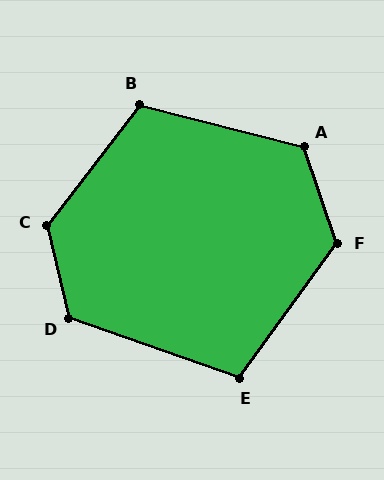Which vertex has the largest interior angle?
C, at approximately 129 degrees.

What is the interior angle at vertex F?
Approximately 125 degrees (obtuse).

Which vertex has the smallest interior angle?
E, at approximately 107 degrees.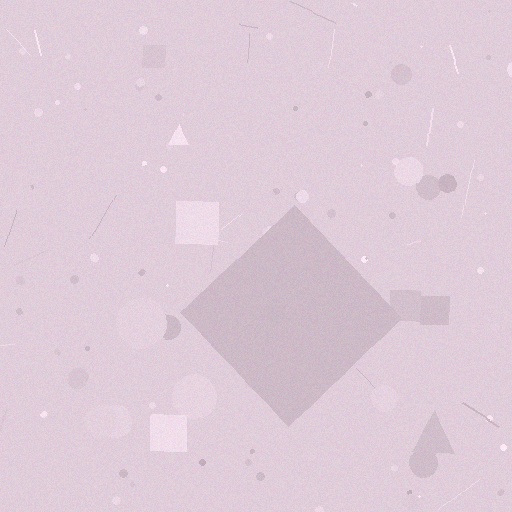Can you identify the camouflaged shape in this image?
The camouflaged shape is a diamond.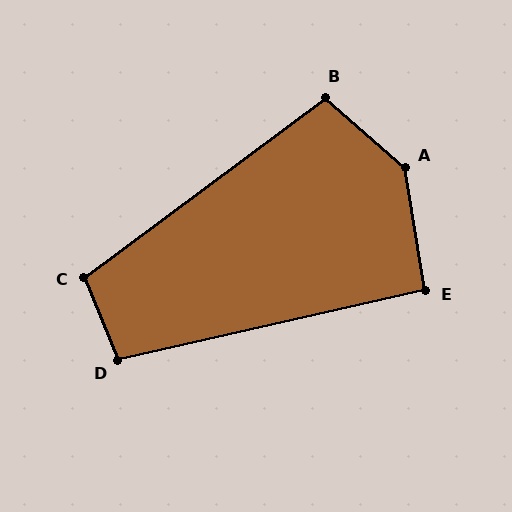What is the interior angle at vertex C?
Approximately 105 degrees (obtuse).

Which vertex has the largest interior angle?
A, at approximately 141 degrees.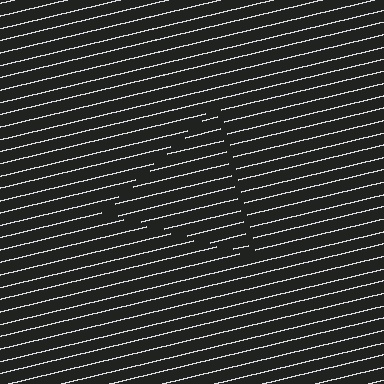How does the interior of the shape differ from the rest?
The interior of the shape contains the same grating, shifted by half a period — the contour is defined by the phase discontinuity where line-ends from the inner and outer gratings abut.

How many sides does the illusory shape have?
3 sides — the line-ends trace a triangle.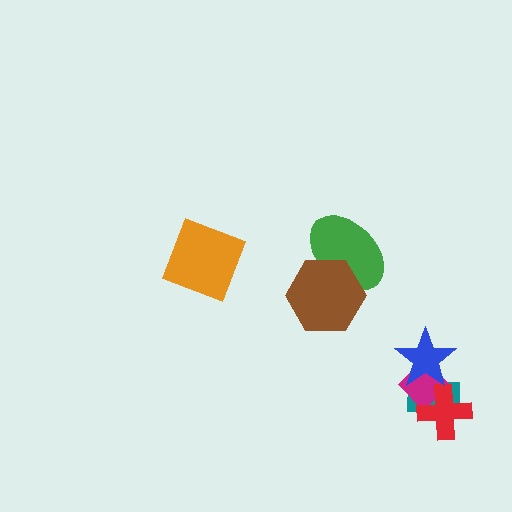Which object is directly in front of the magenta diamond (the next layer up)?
The red cross is directly in front of the magenta diamond.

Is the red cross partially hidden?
No, no other shape covers it.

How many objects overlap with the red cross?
2 objects overlap with the red cross.